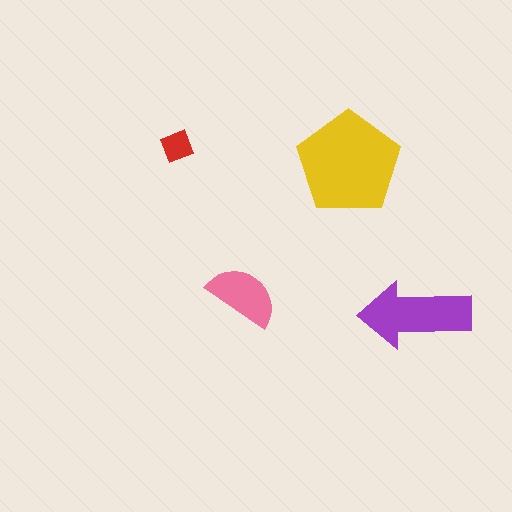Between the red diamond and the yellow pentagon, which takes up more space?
The yellow pentagon.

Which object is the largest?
The yellow pentagon.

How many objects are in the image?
There are 4 objects in the image.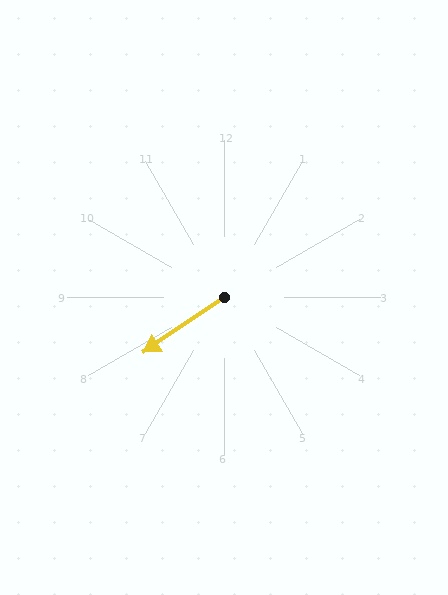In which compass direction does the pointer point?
Southwest.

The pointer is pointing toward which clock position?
Roughly 8 o'clock.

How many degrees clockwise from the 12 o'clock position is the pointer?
Approximately 236 degrees.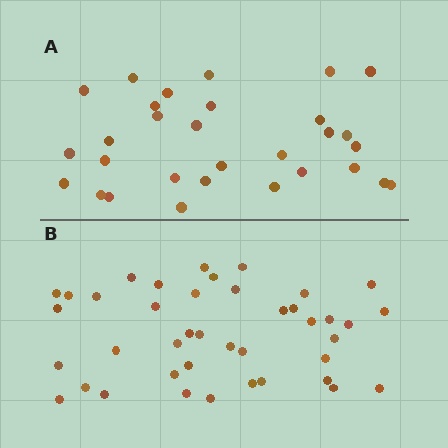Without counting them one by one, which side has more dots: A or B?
Region B (the bottom region) has more dots.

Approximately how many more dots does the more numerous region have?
Region B has roughly 12 or so more dots than region A.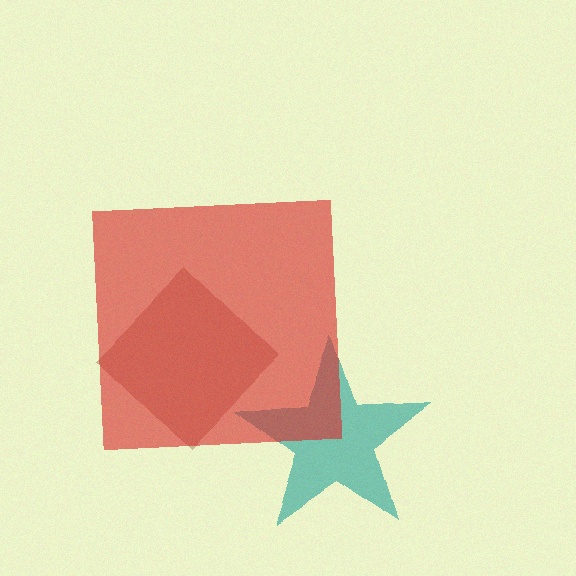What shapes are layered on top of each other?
The layered shapes are: a brown diamond, a teal star, a red square.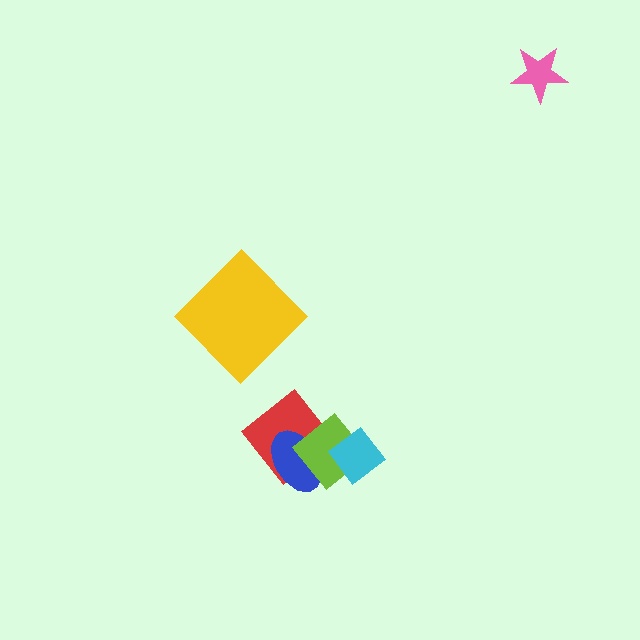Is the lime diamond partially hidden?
Yes, it is partially covered by another shape.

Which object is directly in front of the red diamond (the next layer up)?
The blue ellipse is directly in front of the red diamond.